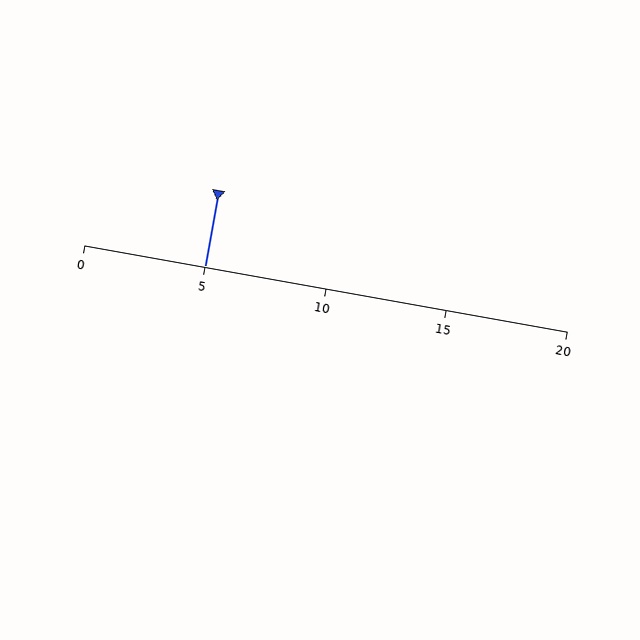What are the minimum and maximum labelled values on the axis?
The axis runs from 0 to 20.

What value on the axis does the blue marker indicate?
The marker indicates approximately 5.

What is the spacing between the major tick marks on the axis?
The major ticks are spaced 5 apart.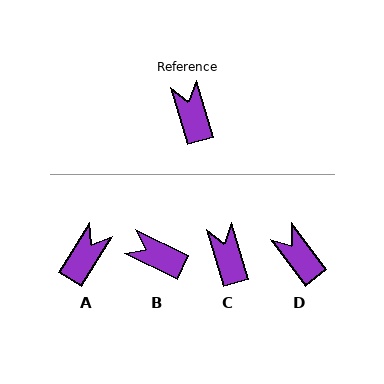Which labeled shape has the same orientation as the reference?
C.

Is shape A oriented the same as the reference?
No, it is off by about 49 degrees.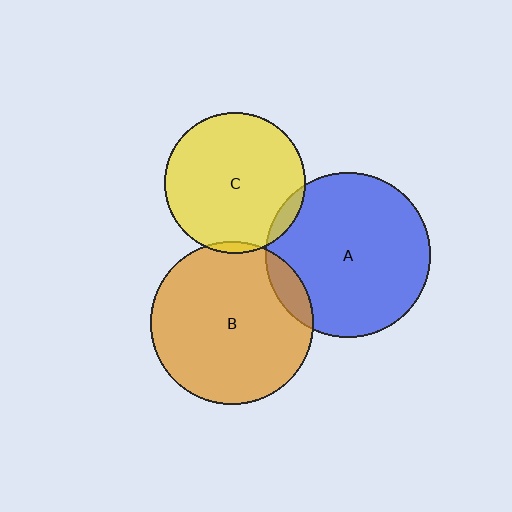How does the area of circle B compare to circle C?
Approximately 1.3 times.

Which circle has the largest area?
Circle A (blue).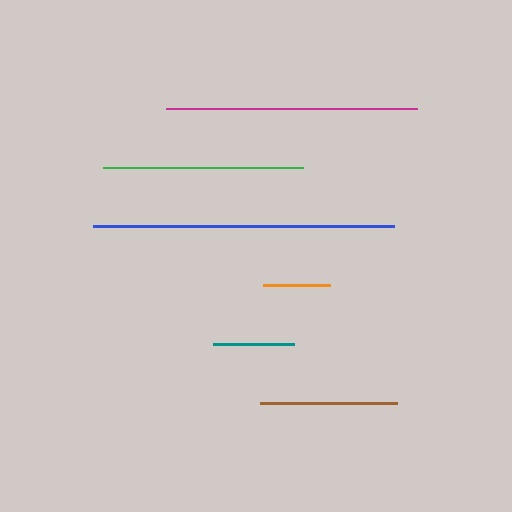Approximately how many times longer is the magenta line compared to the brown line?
The magenta line is approximately 1.8 times the length of the brown line.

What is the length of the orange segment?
The orange segment is approximately 67 pixels long.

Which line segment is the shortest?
The orange line is the shortest at approximately 67 pixels.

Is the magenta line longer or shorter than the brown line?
The magenta line is longer than the brown line.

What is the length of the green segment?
The green segment is approximately 200 pixels long.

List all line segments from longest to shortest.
From longest to shortest: blue, magenta, green, brown, teal, orange.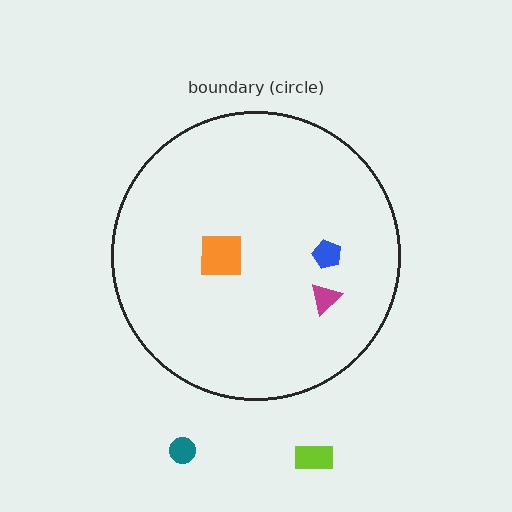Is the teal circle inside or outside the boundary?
Outside.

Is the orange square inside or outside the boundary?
Inside.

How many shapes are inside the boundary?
3 inside, 2 outside.